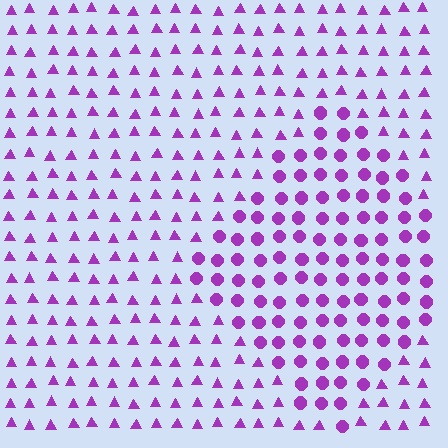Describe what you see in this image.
The image is filled with small purple elements arranged in a uniform grid. A diamond-shaped region contains circles, while the surrounding area contains triangles. The boundary is defined purely by the change in element shape.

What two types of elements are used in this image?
The image uses circles inside the diamond region and triangles outside it.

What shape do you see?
I see a diamond.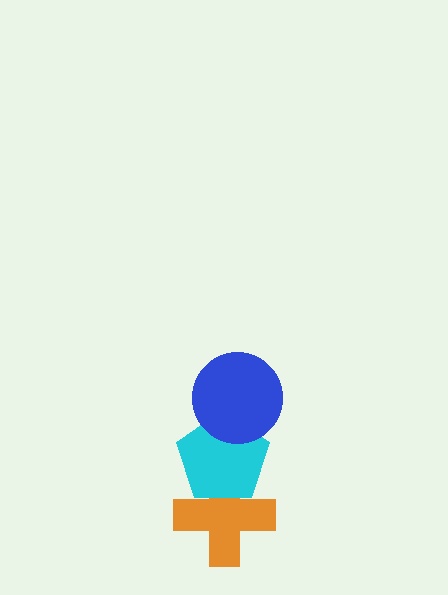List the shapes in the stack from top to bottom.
From top to bottom: the blue circle, the cyan pentagon, the orange cross.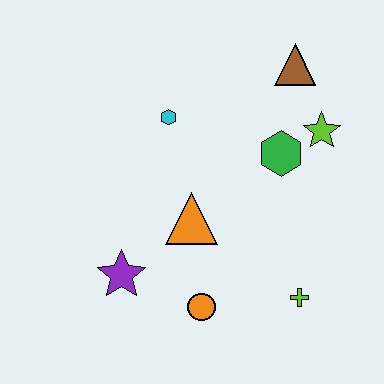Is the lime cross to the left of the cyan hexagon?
No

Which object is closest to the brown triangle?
The lime star is closest to the brown triangle.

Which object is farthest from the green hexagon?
The purple star is farthest from the green hexagon.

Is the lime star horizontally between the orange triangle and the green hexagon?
No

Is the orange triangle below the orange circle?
No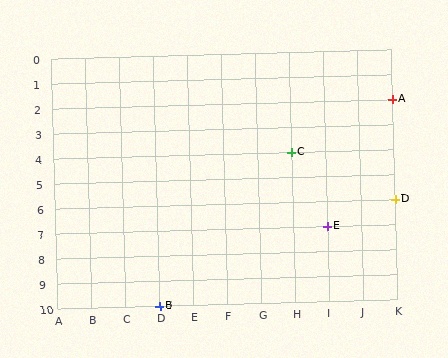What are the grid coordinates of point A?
Point A is at grid coordinates (K, 2).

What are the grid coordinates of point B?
Point B is at grid coordinates (D, 10).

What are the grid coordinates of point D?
Point D is at grid coordinates (K, 6).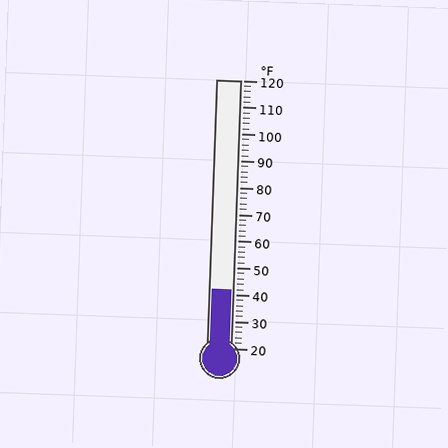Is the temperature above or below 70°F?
The temperature is below 70°F.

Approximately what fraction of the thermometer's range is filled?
The thermometer is filled to approximately 20% of its range.